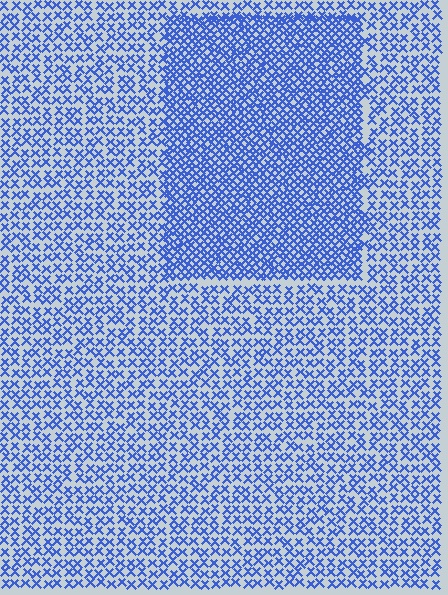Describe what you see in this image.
The image contains small blue elements arranged at two different densities. A rectangle-shaped region is visible where the elements are more densely packed than the surrounding area.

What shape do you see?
I see a rectangle.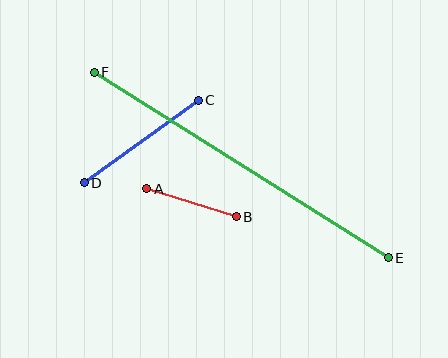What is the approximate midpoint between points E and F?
The midpoint is at approximately (241, 165) pixels.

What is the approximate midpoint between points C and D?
The midpoint is at approximately (141, 141) pixels.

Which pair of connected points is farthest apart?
Points E and F are farthest apart.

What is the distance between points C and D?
The distance is approximately 141 pixels.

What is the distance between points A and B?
The distance is approximately 94 pixels.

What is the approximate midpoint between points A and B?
The midpoint is at approximately (191, 203) pixels.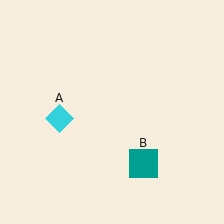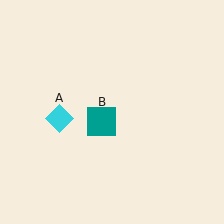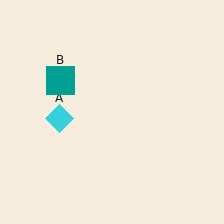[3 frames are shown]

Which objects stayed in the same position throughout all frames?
Cyan diamond (object A) remained stationary.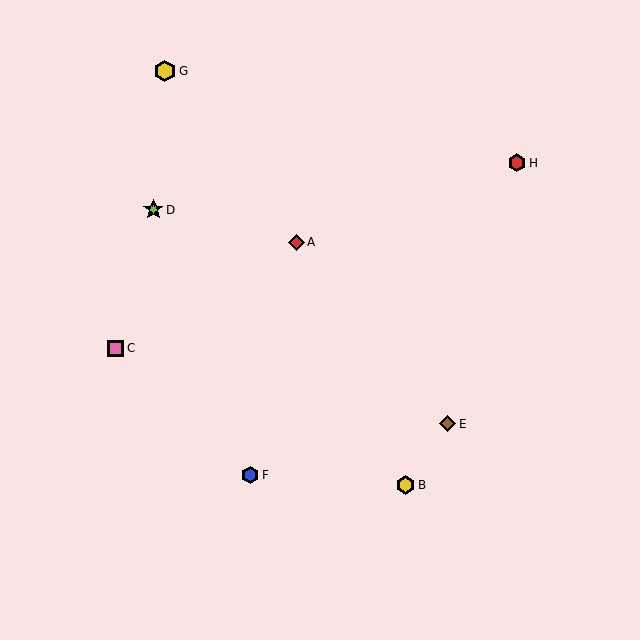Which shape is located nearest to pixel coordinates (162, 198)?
The lime star (labeled D) at (153, 210) is nearest to that location.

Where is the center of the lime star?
The center of the lime star is at (153, 210).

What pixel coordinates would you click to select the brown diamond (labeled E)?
Click at (448, 424) to select the brown diamond E.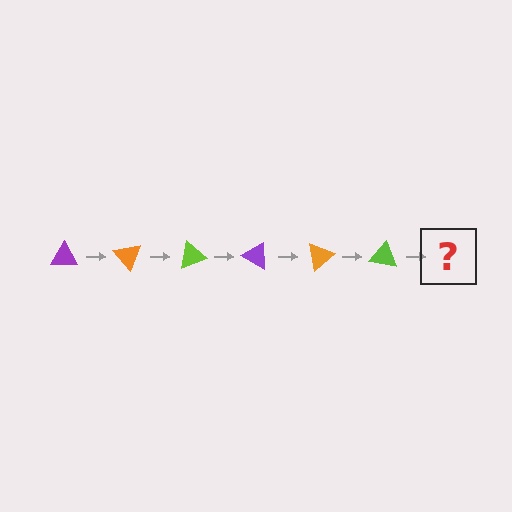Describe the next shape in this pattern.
It should be a purple triangle, rotated 300 degrees from the start.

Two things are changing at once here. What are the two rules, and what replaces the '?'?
The two rules are that it rotates 50 degrees each step and the color cycles through purple, orange, and lime. The '?' should be a purple triangle, rotated 300 degrees from the start.